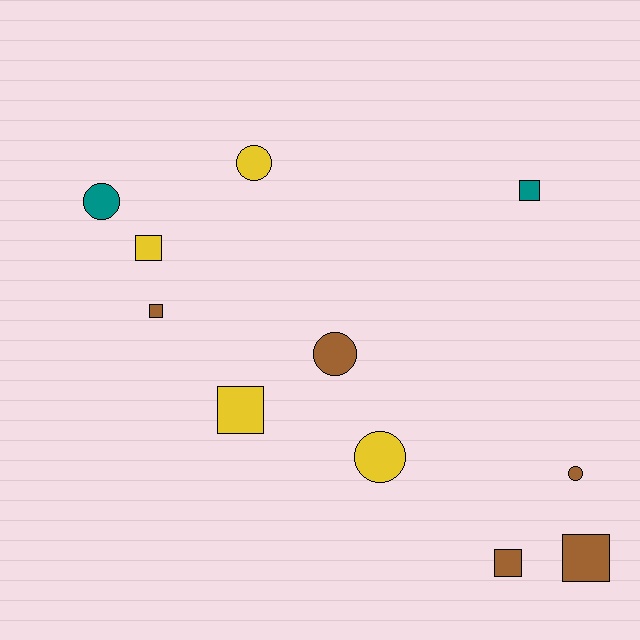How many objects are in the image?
There are 11 objects.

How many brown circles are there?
There are 2 brown circles.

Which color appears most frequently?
Brown, with 5 objects.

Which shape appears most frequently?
Square, with 6 objects.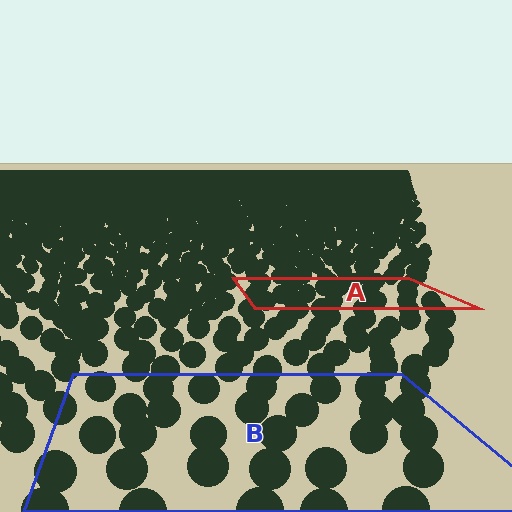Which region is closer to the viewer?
Region B is closer. The texture elements there are larger and more spread out.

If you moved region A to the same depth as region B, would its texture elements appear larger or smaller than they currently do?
They would appear larger. At a closer depth, the same texture elements are projected at a bigger on-screen size.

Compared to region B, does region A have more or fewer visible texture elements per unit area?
Region A has more texture elements per unit area — they are packed more densely because it is farther away.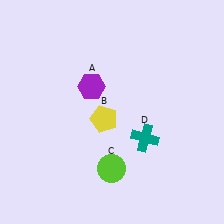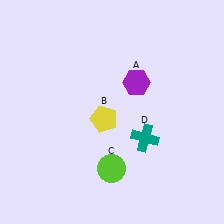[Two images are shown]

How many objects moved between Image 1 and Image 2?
1 object moved between the two images.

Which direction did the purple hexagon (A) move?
The purple hexagon (A) moved right.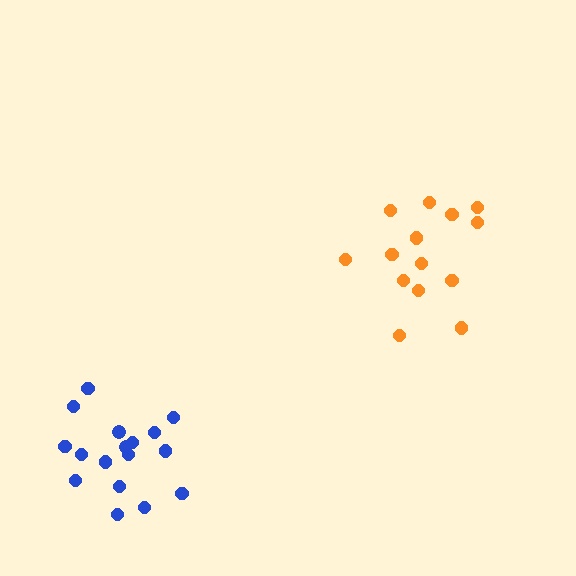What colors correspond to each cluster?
The clusters are colored: orange, blue.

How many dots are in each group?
Group 1: 14 dots, Group 2: 17 dots (31 total).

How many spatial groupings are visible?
There are 2 spatial groupings.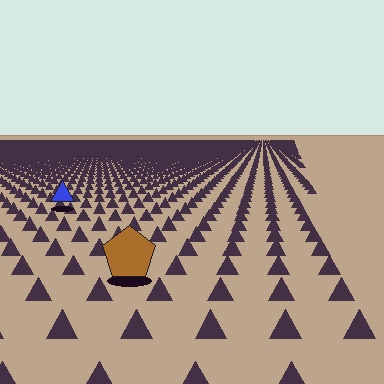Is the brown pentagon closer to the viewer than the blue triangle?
Yes. The brown pentagon is closer — you can tell from the texture gradient: the ground texture is coarser near it.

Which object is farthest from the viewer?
The blue triangle is farthest from the viewer. It appears smaller and the ground texture around it is denser.